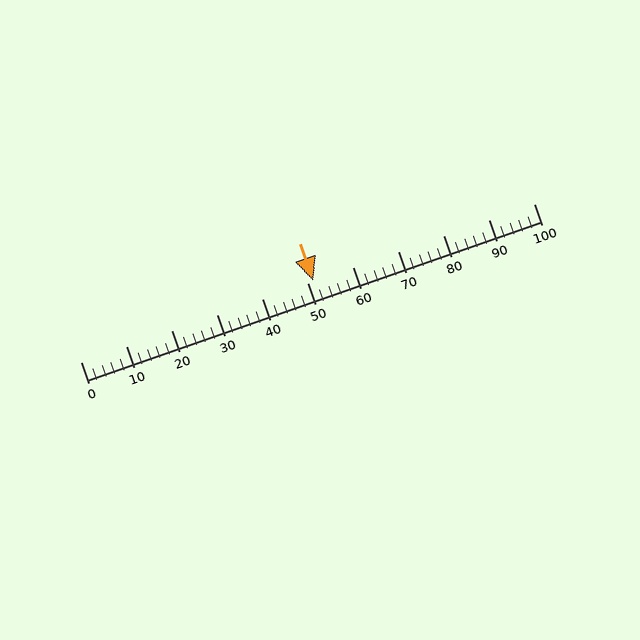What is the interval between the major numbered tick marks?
The major tick marks are spaced 10 units apart.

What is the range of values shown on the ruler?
The ruler shows values from 0 to 100.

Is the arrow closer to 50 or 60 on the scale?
The arrow is closer to 50.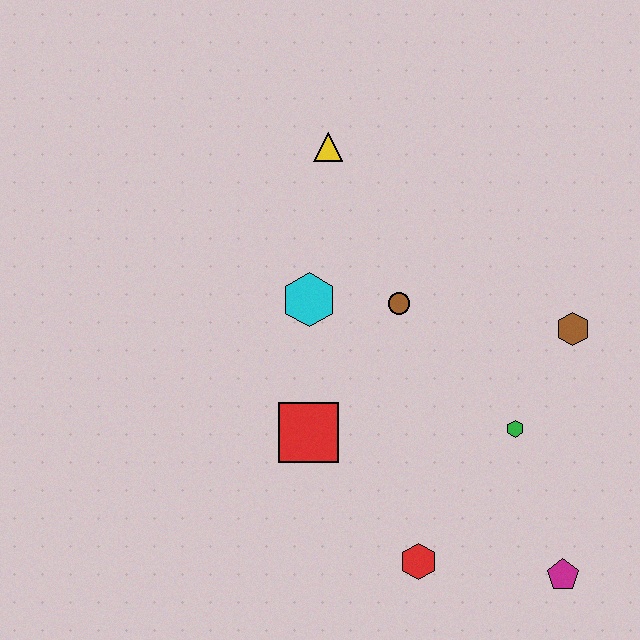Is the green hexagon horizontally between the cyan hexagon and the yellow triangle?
No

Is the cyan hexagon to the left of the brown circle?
Yes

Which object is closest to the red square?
The cyan hexagon is closest to the red square.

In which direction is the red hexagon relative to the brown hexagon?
The red hexagon is below the brown hexagon.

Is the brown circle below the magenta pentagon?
No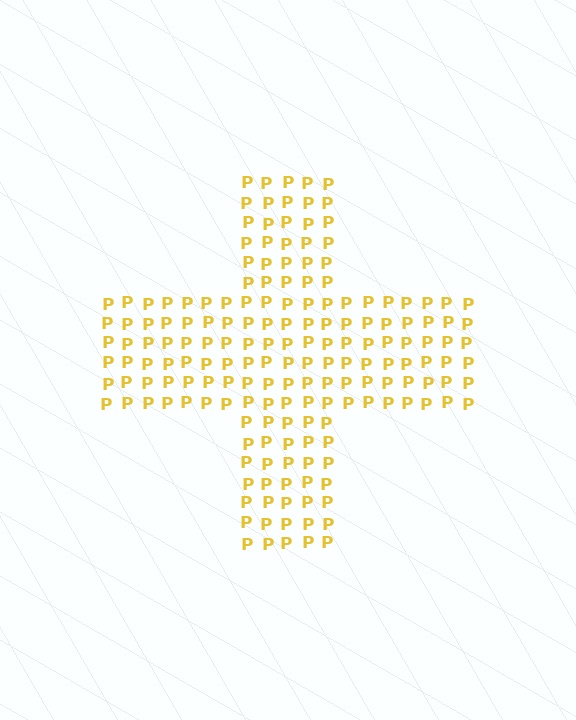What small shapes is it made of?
It is made of small letter P's.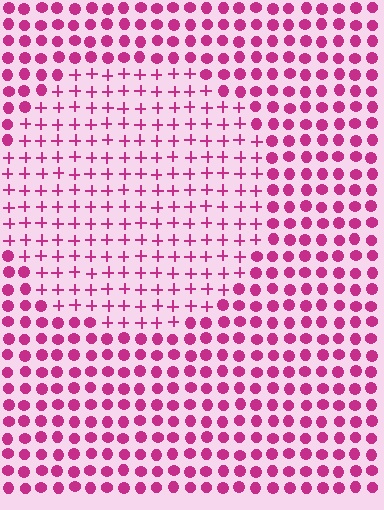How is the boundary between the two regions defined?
The boundary is defined by a change in element shape: plus signs inside vs. circles outside. All elements share the same color and spacing.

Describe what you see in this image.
The image is filled with small magenta elements arranged in a uniform grid. A circle-shaped region contains plus signs, while the surrounding area contains circles. The boundary is defined purely by the change in element shape.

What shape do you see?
I see a circle.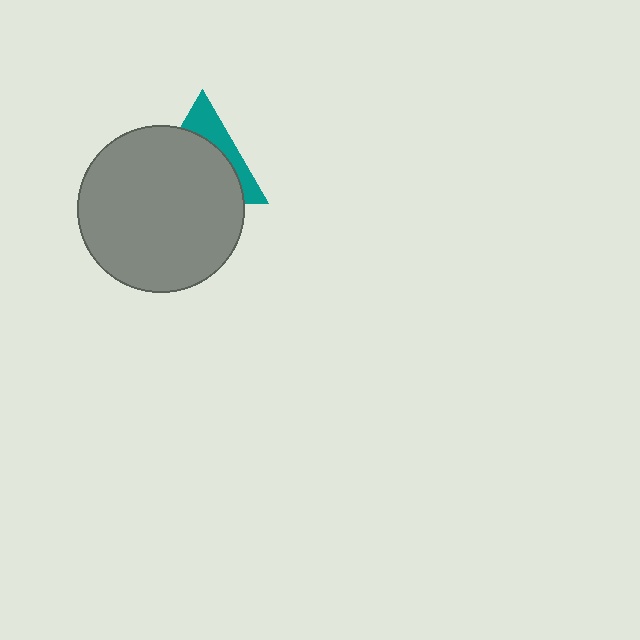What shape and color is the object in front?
The object in front is a gray circle.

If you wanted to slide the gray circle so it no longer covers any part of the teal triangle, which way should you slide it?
Slide it down — that is the most direct way to separate the two shapes.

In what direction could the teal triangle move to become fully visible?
The teal triangle could move up. That would shift it out from behind the gray circle entirely.